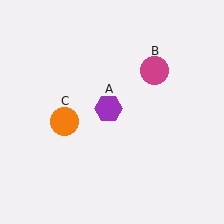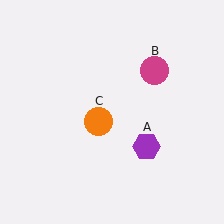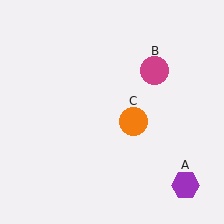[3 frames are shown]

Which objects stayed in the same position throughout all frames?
Magenta circle (object B) remained stationary.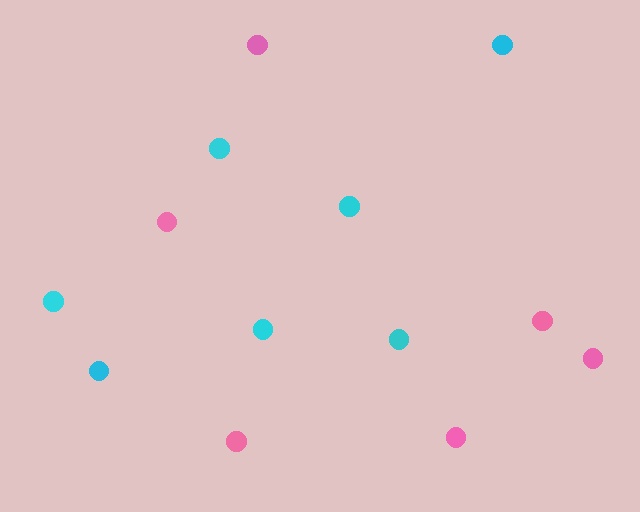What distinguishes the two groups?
There are 2 groups: one group of pink circles (6) and one group of cyan circles (7).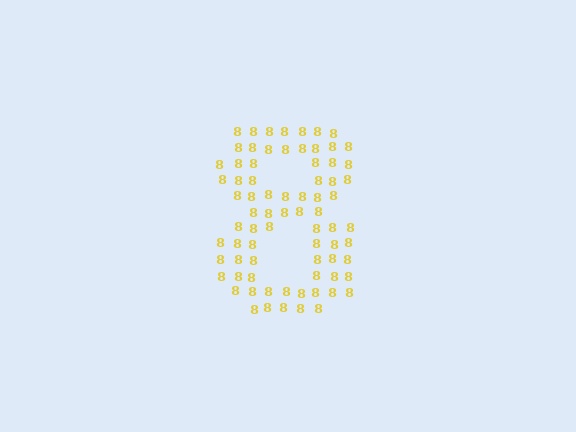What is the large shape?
The large shape is the digit 8.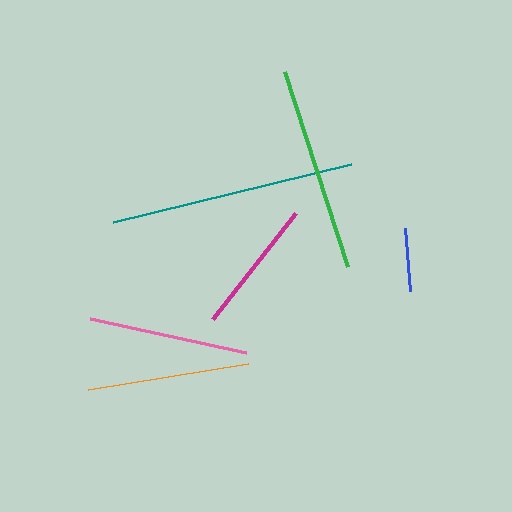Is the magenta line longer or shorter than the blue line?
The magenta line is longer than the blue line.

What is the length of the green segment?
The green segment is approximately 205 pixels long.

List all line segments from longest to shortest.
From longest to shortest: teal, green, orange, pink, magenta, blue.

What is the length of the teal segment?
The teal segment is approximately 244 pixels long.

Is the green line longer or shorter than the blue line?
The green line is longer than the blue line.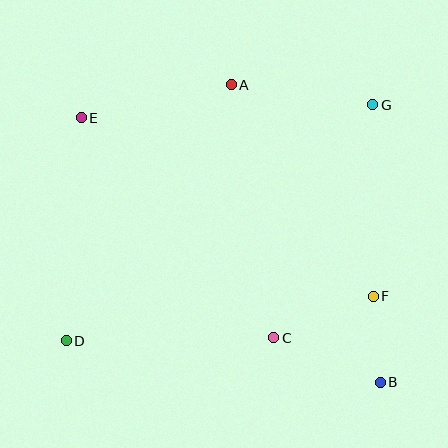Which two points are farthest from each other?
Points B and E are farthest from each other.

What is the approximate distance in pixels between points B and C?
The distance between B and C is approximately 116 pixels.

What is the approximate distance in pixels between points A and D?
The distance between A and D is approximately 305 pixels.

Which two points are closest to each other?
Points B and F are closest to each other.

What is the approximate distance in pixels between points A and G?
The distance between A and G is approximately 143 pixels.